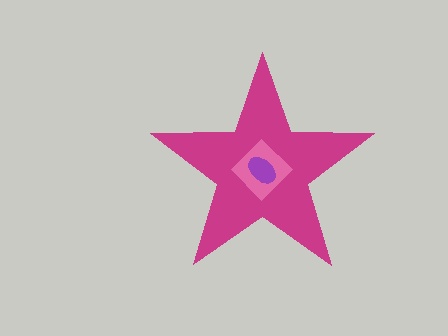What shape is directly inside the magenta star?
The pink diamond.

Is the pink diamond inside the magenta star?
Yes.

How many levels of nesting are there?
3.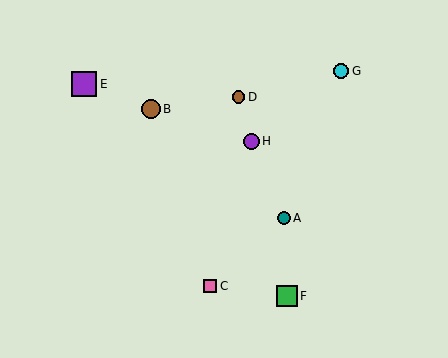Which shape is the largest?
The purple square (labeled E) is the largest.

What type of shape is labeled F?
Shape F is a green square.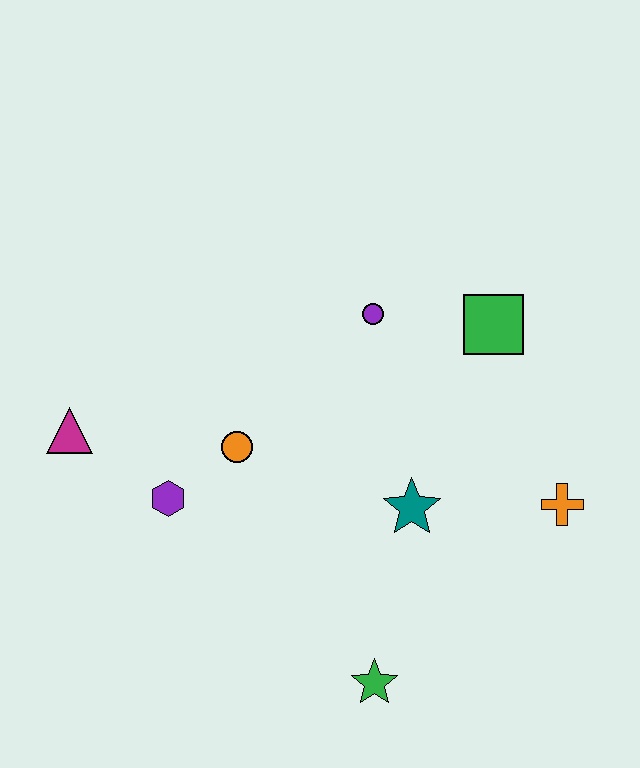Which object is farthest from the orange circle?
The orange cross is farthest from the orange circle.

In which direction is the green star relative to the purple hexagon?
The green star is to the right of the purple hexagon.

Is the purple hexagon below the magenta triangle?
Yes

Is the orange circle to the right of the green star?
No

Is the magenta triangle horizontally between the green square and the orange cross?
No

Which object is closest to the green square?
The purple circle is closest to the green square.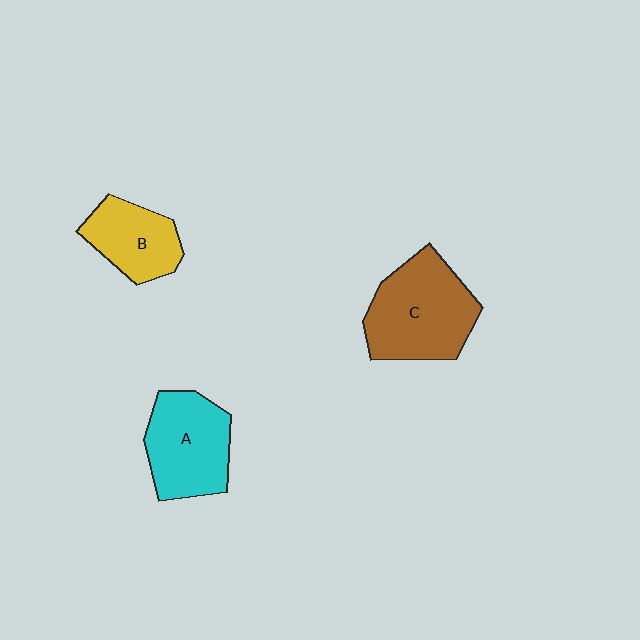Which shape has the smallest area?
Shape B (yellow).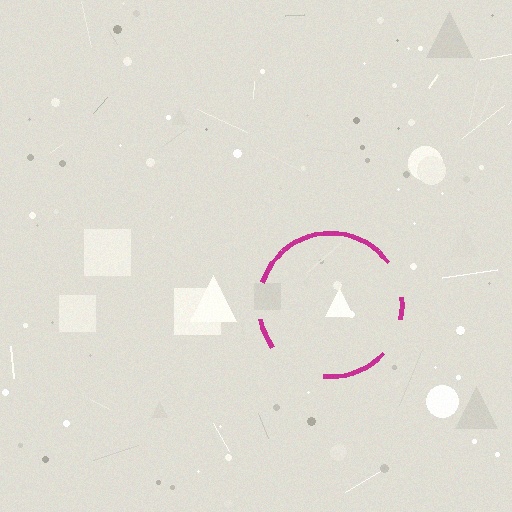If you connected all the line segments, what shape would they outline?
They would outline a circle.